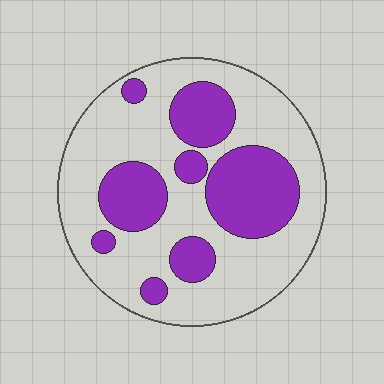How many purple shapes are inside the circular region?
8.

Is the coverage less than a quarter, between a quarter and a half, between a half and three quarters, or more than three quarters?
Between a quarter and a half.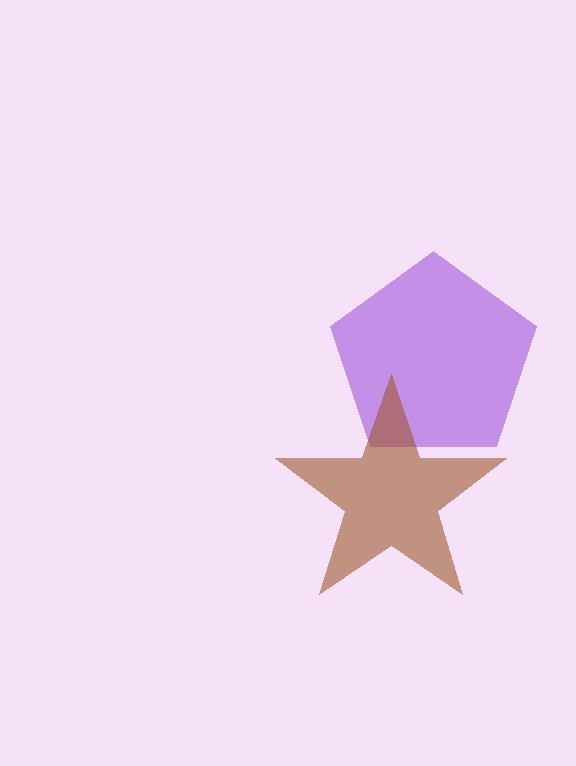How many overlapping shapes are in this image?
There are 2 overlapping shapes in the image.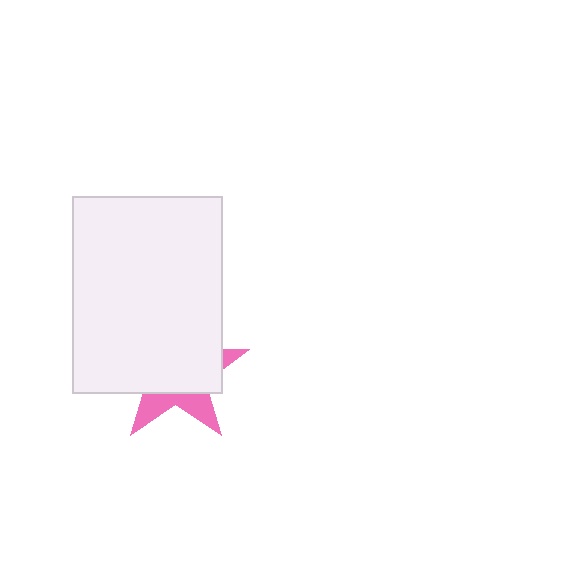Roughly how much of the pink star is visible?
A small part of it is visible (roughly 31%).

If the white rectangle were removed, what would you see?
You would see the complete pink star.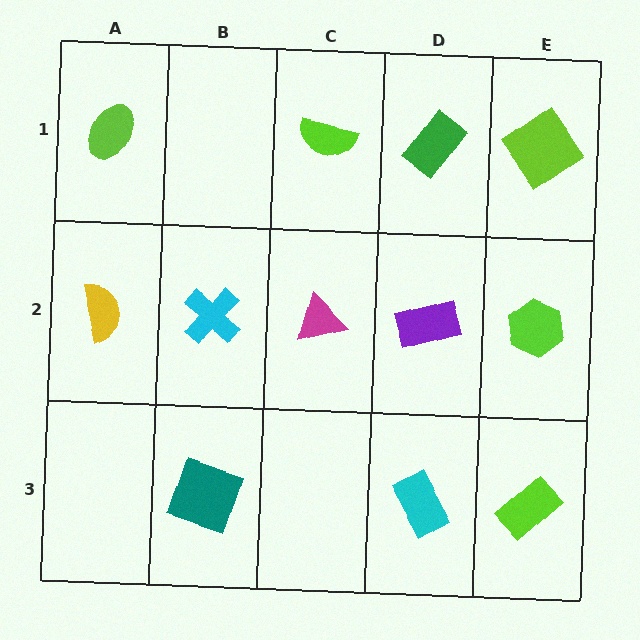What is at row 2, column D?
A purple rectangle.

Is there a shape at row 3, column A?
No, that cell is empty.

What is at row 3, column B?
A teal square.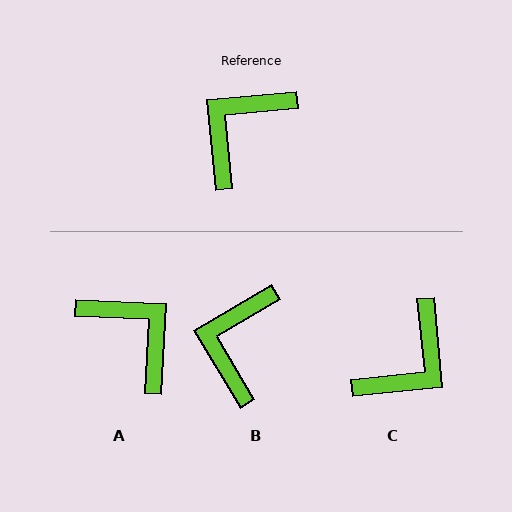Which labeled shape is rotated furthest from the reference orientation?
C, about 180 degrees away.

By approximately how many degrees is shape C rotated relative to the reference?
Approximately 180 degrees clockwise.